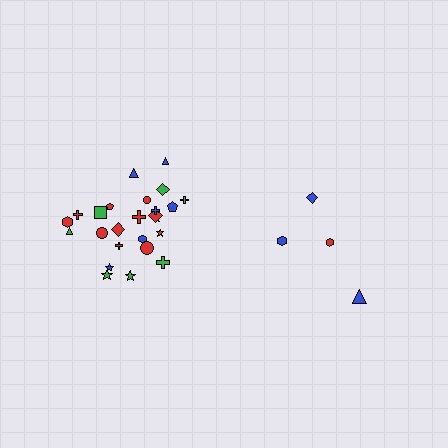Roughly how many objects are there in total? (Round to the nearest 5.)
Roughly 30 objects in total.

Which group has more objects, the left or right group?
The left group.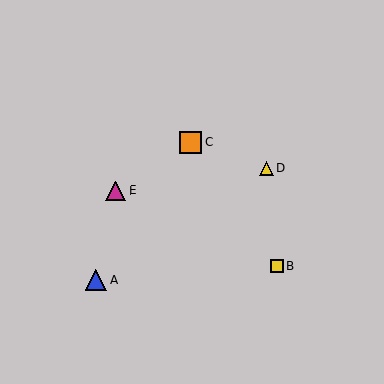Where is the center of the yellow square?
The center of the yellow square is at (277, 267).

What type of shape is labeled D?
Shape D is a yellow triangle.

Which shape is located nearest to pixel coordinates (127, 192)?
The magenta triangle (labeled E) at (116, 191) is nearest to that location.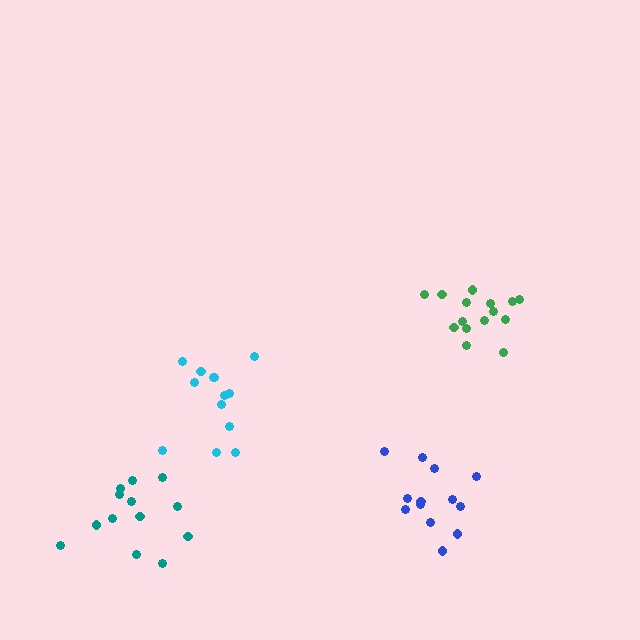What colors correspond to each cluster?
The clusters are colored: cyan, blue, teal, green.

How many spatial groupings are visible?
There are 4 spatial groupings.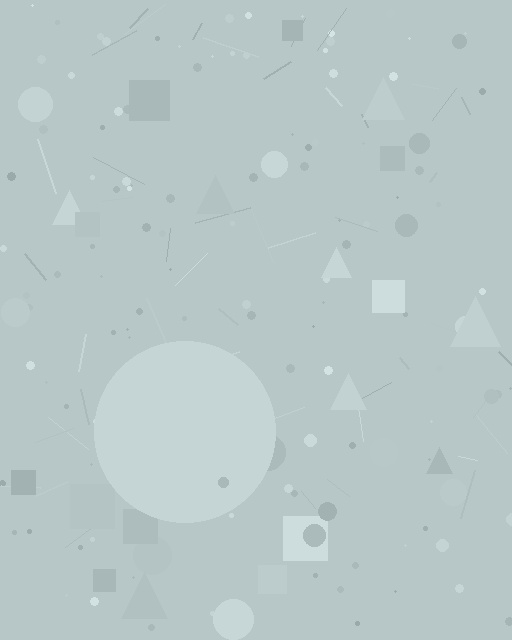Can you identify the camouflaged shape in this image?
The camouflaged shape is a circle.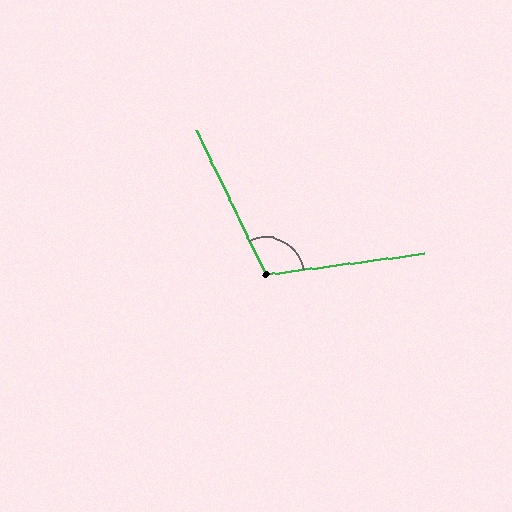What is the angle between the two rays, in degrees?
Approximately 108 degrees.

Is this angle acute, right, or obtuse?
It is obtuse.